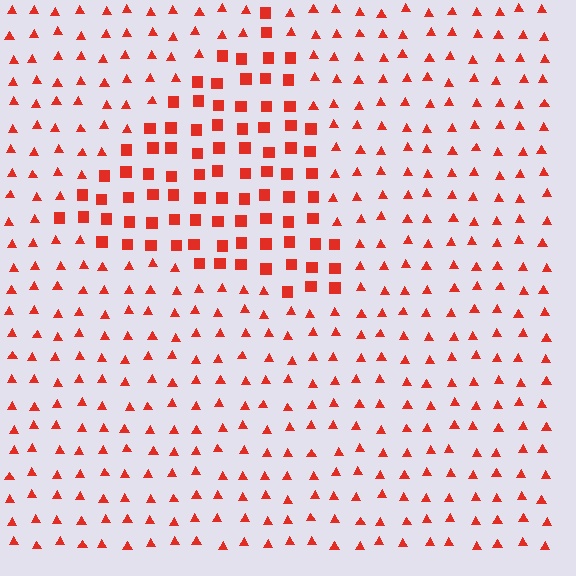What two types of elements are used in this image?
The image uses squares inside the triangle region and triangles outside it.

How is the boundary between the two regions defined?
The boundary is defined by a change in element shape: squares inside vs. triangles outside. All elements share the same color and spacing.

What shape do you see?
I see a triangle.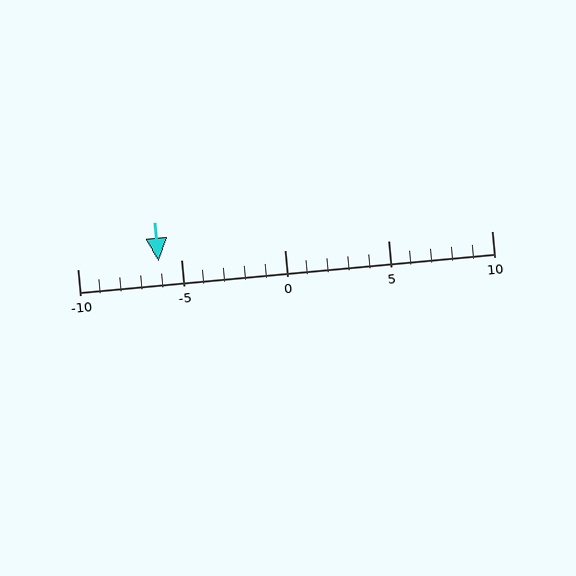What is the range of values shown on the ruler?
The ruler shows values from -10 to 10.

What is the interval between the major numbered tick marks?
The major tick marks are spaced 5 units apart.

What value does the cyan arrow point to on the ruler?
The cyan arrow points to approximately -6.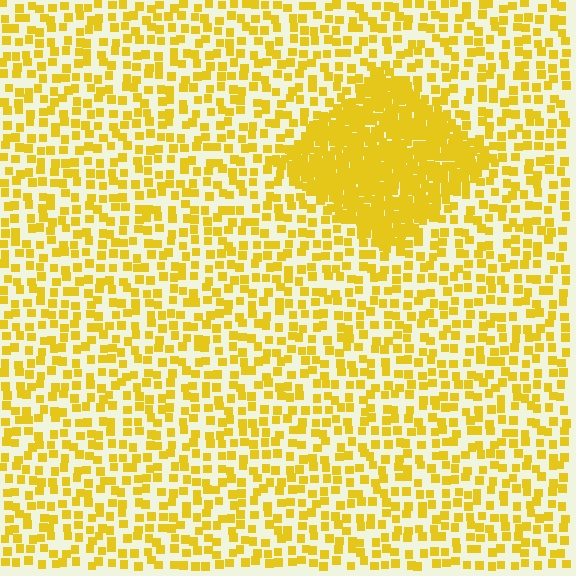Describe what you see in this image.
The image contains small yellow elements arranged at two different densities. A diamond-shaped region is visible where the elements are more densely packed than the surrounding area.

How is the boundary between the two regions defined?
The boundary is defined by a change in element density (approximately 2.9x ratio). All elements are the same color, size, and shape.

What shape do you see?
I see a diamond.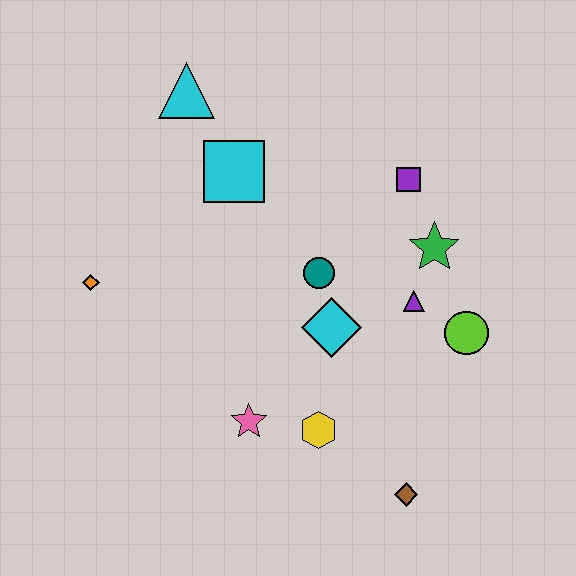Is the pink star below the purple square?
Yes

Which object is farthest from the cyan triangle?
The brown diamond is farthest from the cyan triangle.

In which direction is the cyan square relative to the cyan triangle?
The cyan square is below the cyan triangle.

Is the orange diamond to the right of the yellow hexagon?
No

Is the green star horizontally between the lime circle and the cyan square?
Yes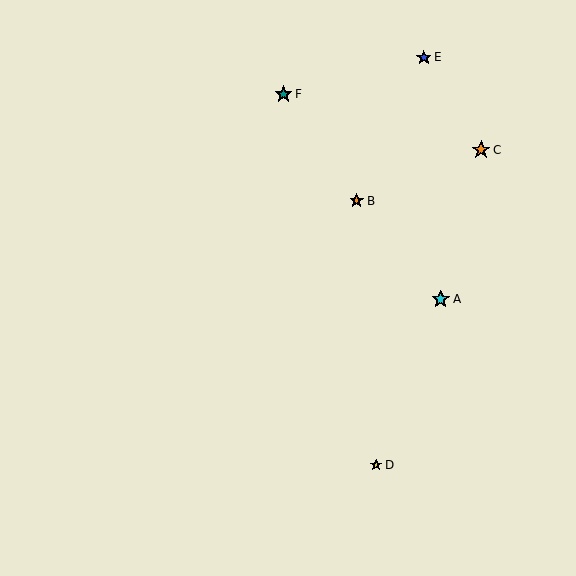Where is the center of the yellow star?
The center of the yellow star is at (376, 465).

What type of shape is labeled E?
Shape E is a blue star.